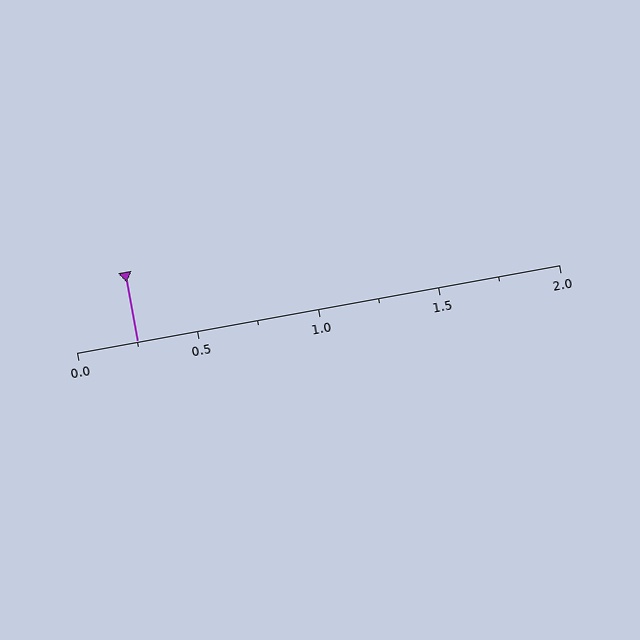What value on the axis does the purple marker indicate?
The marker indicates approximately 0.25.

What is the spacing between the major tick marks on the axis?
The major ticks are spaced 0.5 apart.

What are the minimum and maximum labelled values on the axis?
The axis runs from 0.0 to 2.0.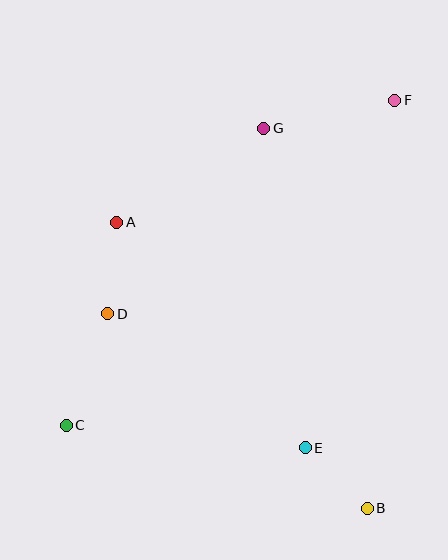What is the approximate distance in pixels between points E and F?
The distance between E and F is approximately 359 pixels.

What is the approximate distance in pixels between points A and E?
The distance between A and E is approximately 294 pixels.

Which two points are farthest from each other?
Points C and F are farthest from each other.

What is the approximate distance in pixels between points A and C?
The distance between A and C is approximately 209 pixels.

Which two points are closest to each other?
Points B and E are closest to each other.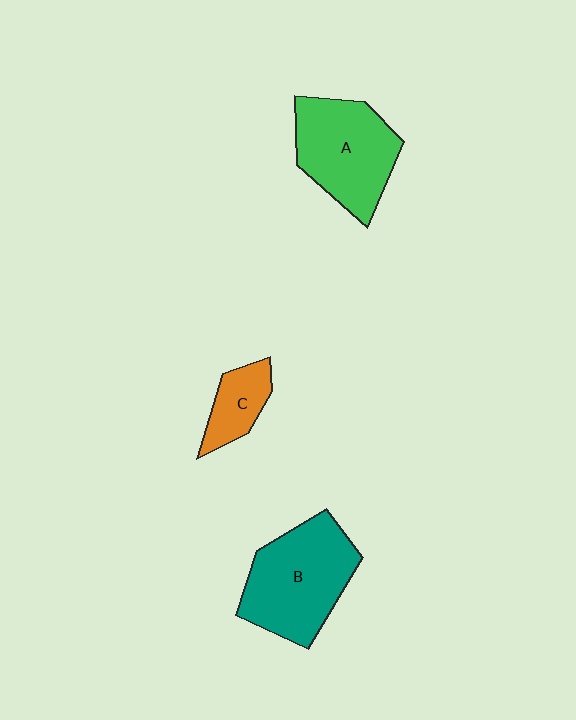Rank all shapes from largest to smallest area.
From largest to smallest: B (teal), A (green), C (orange).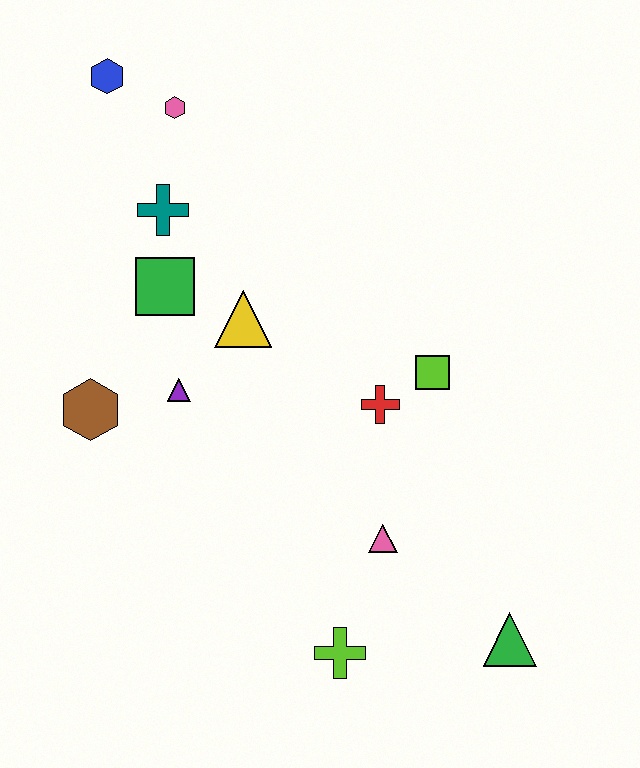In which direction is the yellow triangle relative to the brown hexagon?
The yellow triangle is to the right of the brown hexagon.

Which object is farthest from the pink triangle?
The blue hexagon is farthest from the pink triangle.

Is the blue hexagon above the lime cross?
Yes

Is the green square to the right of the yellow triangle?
No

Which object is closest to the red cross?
The lime square is closest to the red cross.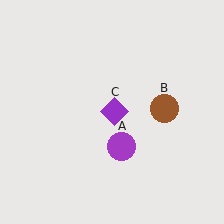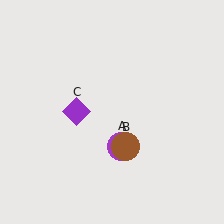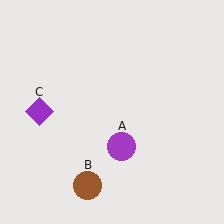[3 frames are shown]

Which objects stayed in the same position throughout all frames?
Purple circle (object A) remained stationary.